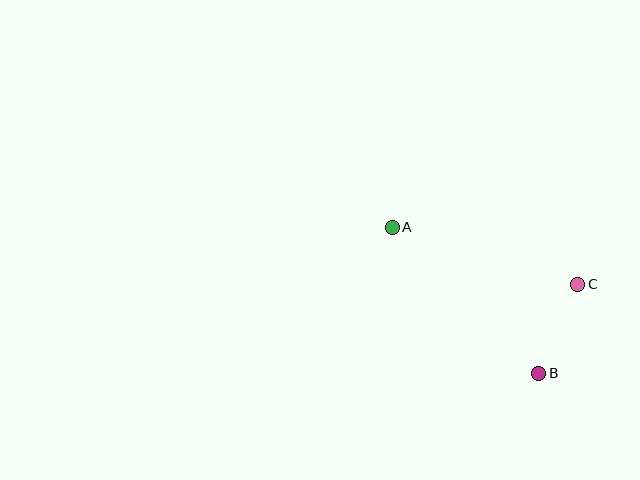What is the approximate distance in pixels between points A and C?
The distance between A and C is approximately 194 pixels.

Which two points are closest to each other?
Points B and C are closest to each other.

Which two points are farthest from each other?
Points A and B are farthest from each other.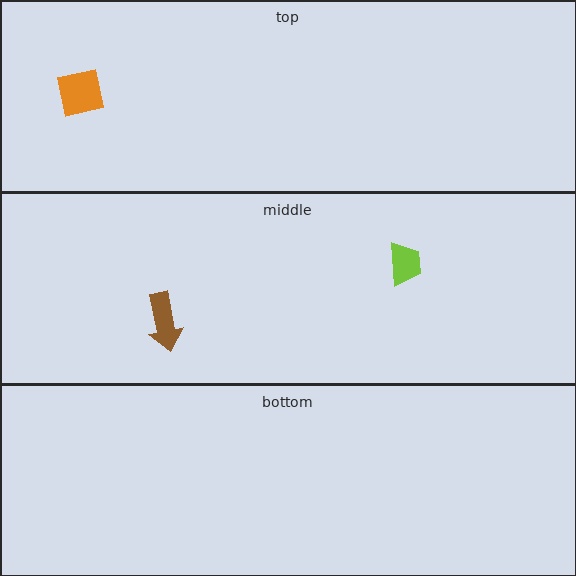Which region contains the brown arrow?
The middle region.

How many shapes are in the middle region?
2.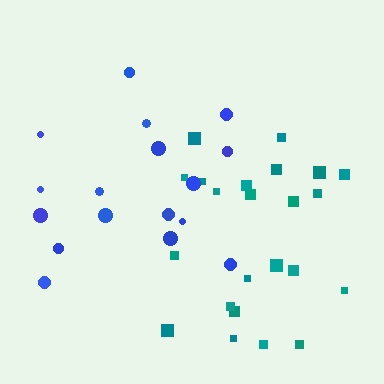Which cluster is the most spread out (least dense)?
Blue.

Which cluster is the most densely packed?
Teal.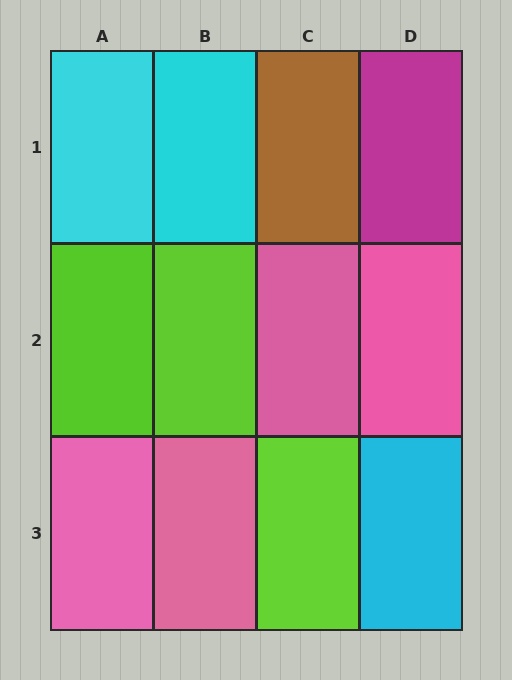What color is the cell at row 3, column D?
Cyan.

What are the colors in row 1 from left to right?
Cyan, cyan, brown, magenta.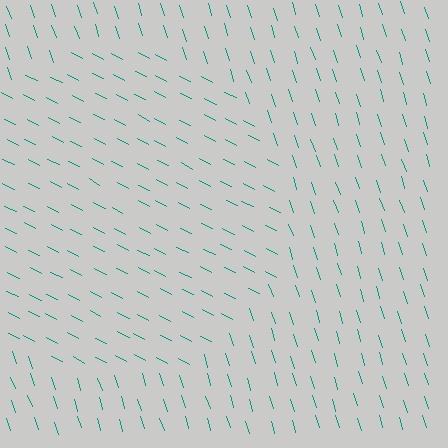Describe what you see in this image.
The image is filled with small teal line segments. A circle region in the image has lines oriented differently from the surrounding lines, creating a visible texture boundary.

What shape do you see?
I see a circle.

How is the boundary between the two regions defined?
The boundary is defined purely by a change in line orientation (approximately 45 degrees difference). All lines are the same color and thickness.